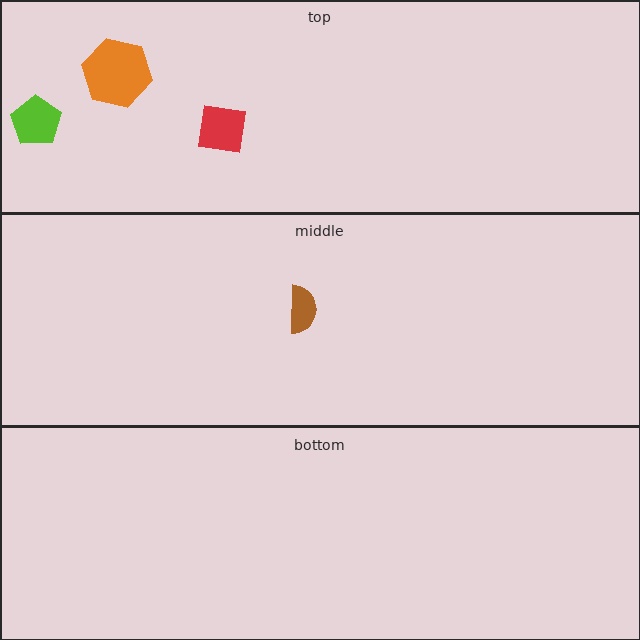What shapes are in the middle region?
The brown semicircle.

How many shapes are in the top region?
3.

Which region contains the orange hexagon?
The top region.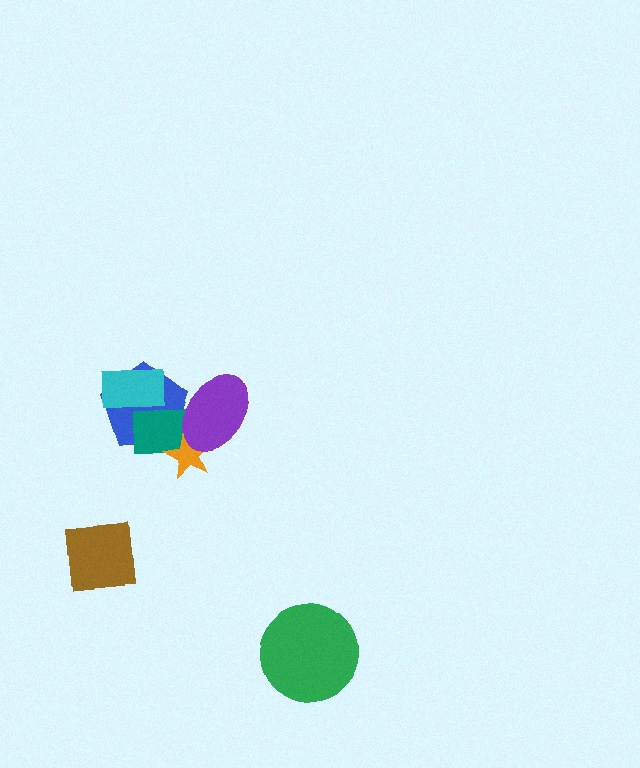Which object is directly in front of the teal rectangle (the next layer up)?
The orange star is directly in front of the teal rectangle.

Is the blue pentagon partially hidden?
Yes, it is partially covered by another shape.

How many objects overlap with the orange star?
3 objects overlap with the orange star.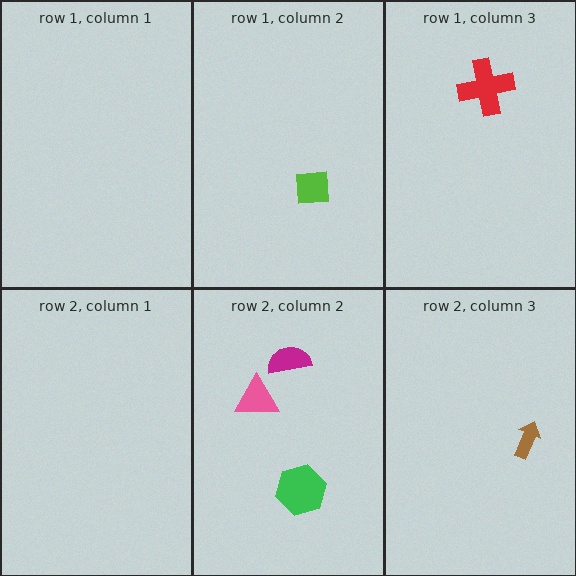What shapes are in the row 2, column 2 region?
The magenta semicircle, the pink triangle, the green hexagon.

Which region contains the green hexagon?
The row 2, column 2 region.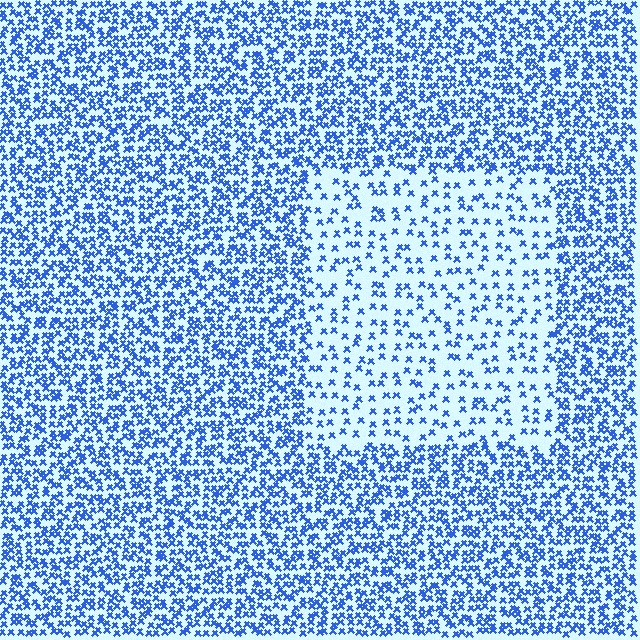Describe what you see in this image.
The image contains small blue elements arranged at two different densities. A rectangle-shaped region is visible where the elements are less densely packed than the surrounding area.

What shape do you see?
I see a rectangle.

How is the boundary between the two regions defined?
The boundary is defined by a change in element density (approximately 2.5x ratio). All elements are the same color, size, and shape.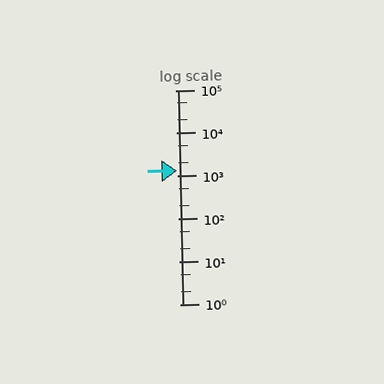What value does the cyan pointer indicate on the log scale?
The pointer indicates approximately 1300.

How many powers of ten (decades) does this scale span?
The scale spans 5 decades, from 1 to 100000.